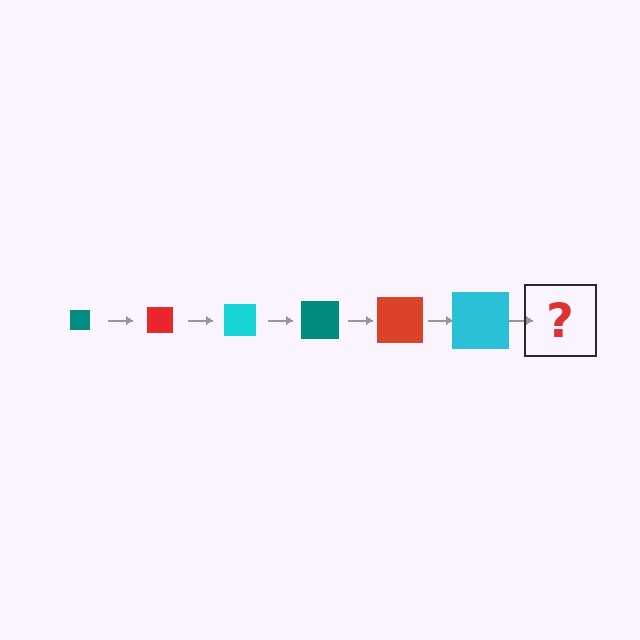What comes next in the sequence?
The next element should be a teal square, larger than the previous one.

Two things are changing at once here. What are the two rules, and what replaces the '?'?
The two rules are that the square grows larger each step and the color cycles through teal, red, and cyan. The '?' should be a teal square, larger than the previous one.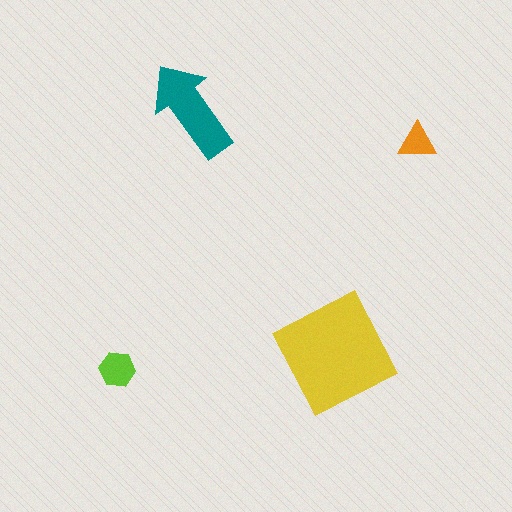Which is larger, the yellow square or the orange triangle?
The yellow square.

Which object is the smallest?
The orange triangle.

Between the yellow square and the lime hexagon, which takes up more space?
The yellow square.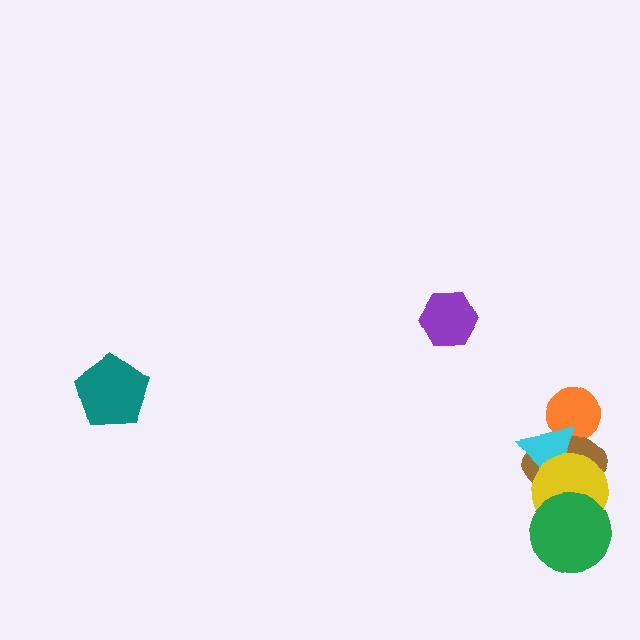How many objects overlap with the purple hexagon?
0 objects overlap with the purple hexagon.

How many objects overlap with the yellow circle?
3 objects overlap with the yellow circle.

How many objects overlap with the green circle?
2 objects overlap with the green circle.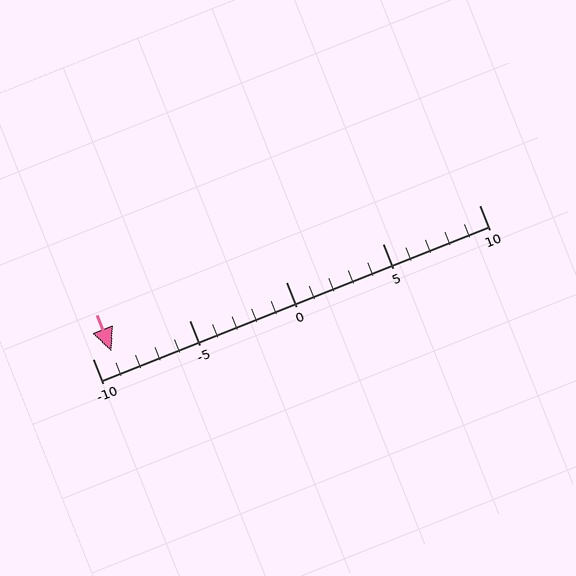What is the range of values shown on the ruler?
The ruler shows values from -10 to 10.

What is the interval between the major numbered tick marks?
The major tick marks are spaced 5 units apart.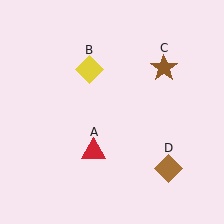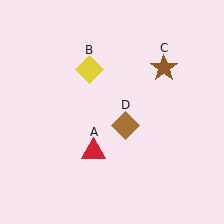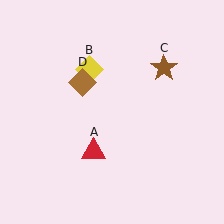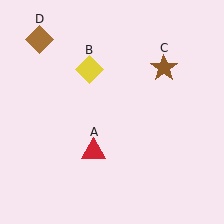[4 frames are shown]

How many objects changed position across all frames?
1 object changed position: brown diamond (object D).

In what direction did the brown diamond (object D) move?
The brown diamond (object D) moved up and to the left.